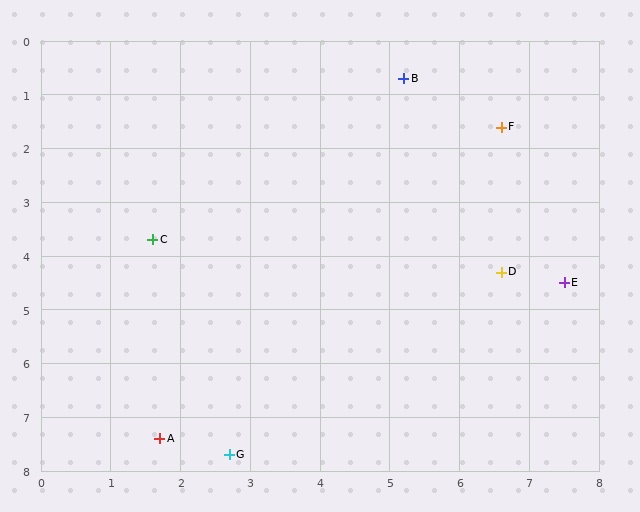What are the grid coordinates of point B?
Point B is at approximately (5.2, 0.7).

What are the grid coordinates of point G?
Point G is at approximately (2.7, 7.7).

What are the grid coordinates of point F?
Point F is at approximately (6.6, 1.6).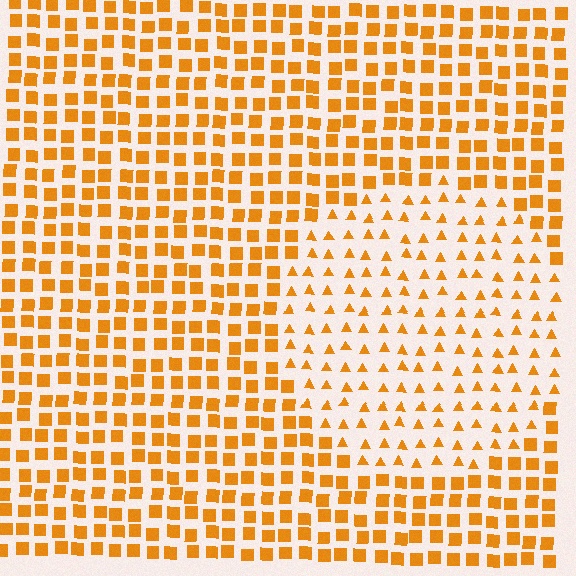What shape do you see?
I see a circle.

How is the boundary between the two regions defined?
The boundary is defined by a change in element shape: triangles inside vs. squares outside. All elements share the same color and spacing.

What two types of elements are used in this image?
The image uses triangles inside the circle region and squares outside it.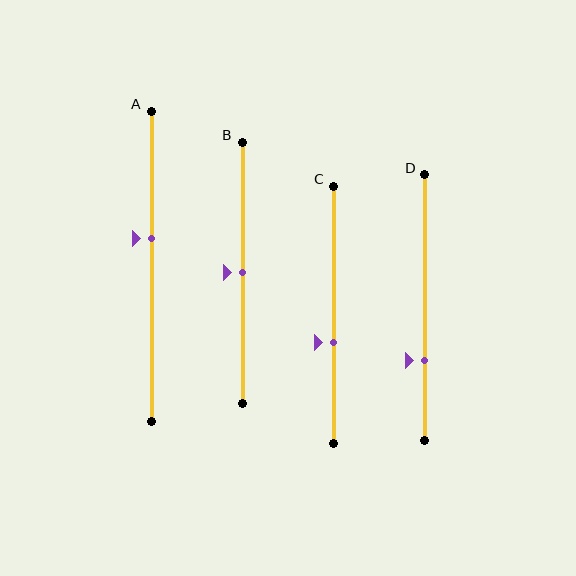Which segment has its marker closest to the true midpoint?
Segment B has its marker closest to the true midpoint.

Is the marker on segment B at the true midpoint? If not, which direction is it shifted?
Yes, the marker on segment B is at the true midpoint.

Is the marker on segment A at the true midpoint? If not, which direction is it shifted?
No, the marker on segment A is shifted upward by about 9% of the segment length.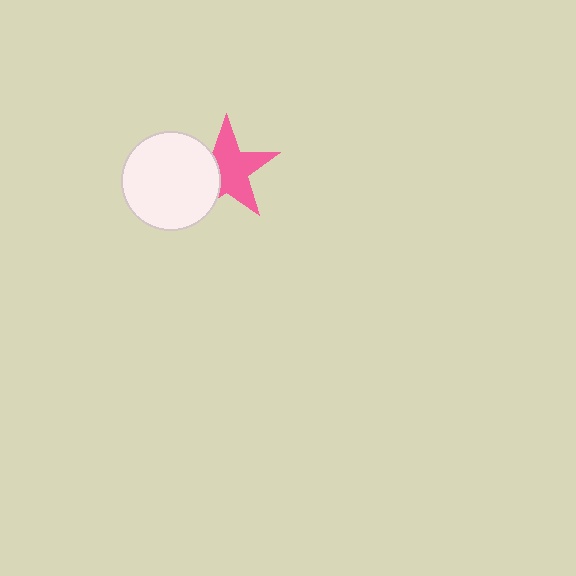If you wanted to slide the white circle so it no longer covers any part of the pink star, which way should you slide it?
Slide it left — that is the most direct way to separate the two shapes.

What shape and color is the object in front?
The object in front is a white circle.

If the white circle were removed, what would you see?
You would see the complete pink star.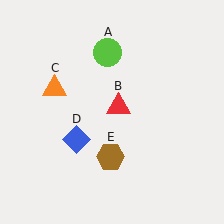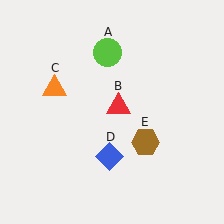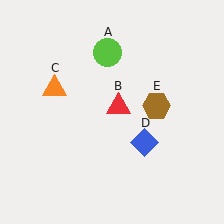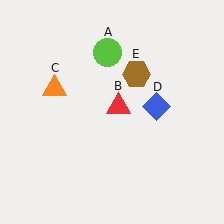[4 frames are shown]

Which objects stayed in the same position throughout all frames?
Lime circle (object A) and red triangle (object B) and orange triangle (object C) remained stationary.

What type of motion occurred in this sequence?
The blue diamond (object D), brown hexagon (object E) rotated counterclockwise around the center of the scene.